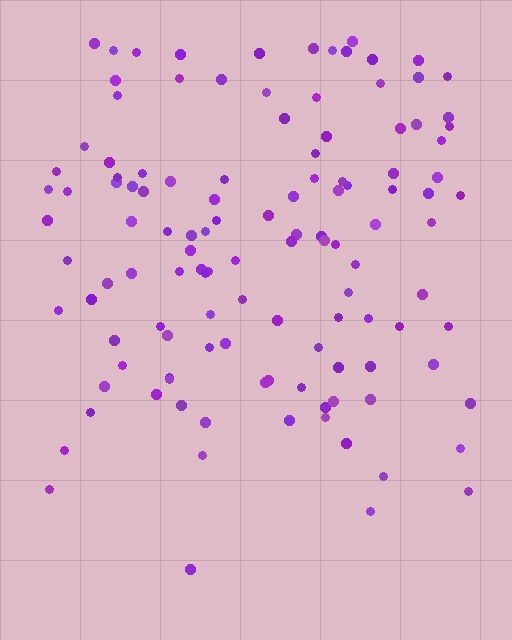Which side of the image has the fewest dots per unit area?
The bottom.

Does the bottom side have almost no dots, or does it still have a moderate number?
Still a moderate number, just noticeably fewer than the top.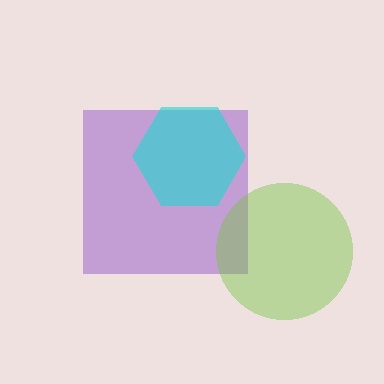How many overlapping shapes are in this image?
There are 3 overlapping shapes in the image.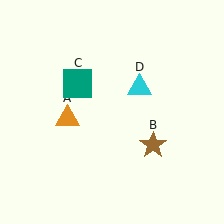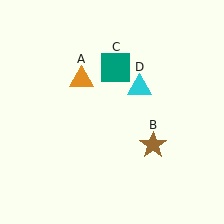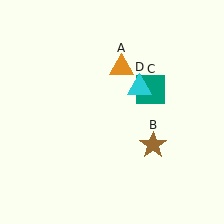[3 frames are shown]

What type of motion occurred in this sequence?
The orange triangle (object A), teal square (object C) rotated clockwise around the center of the scene.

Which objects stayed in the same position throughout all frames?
Brown star (object B) and cyan triangle (object D) remained stationary.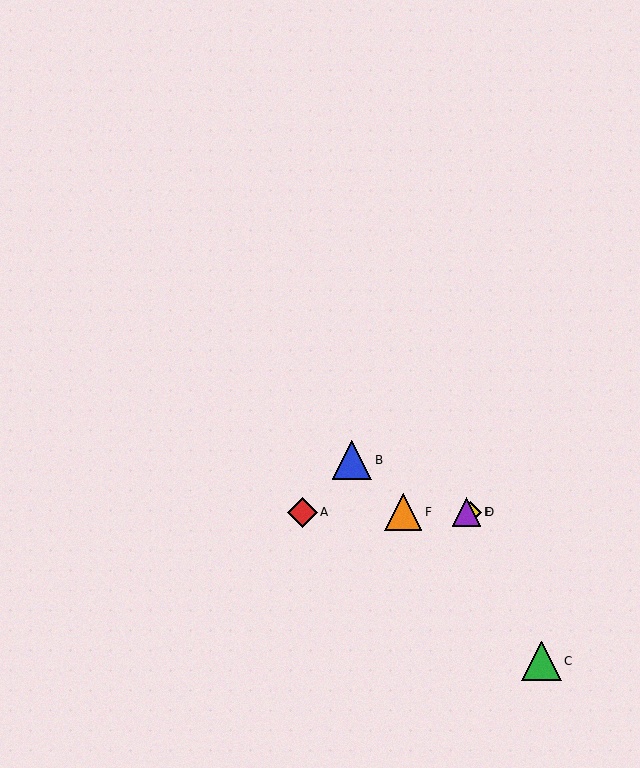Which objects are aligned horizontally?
Objects A, D, E, F are aligned horizontally.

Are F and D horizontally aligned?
Yes, both are at y≈512.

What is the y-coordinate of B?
Object B is at y≈460.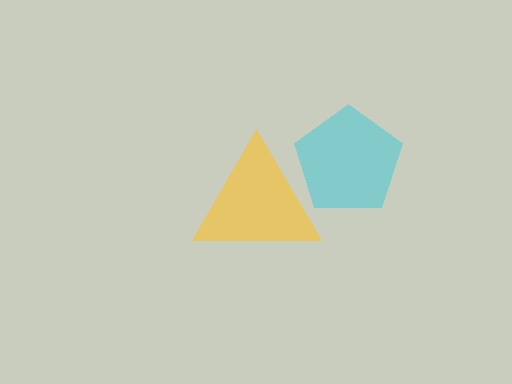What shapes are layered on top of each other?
The layered shapes are: a yellow triangle, a cyan pentagon.